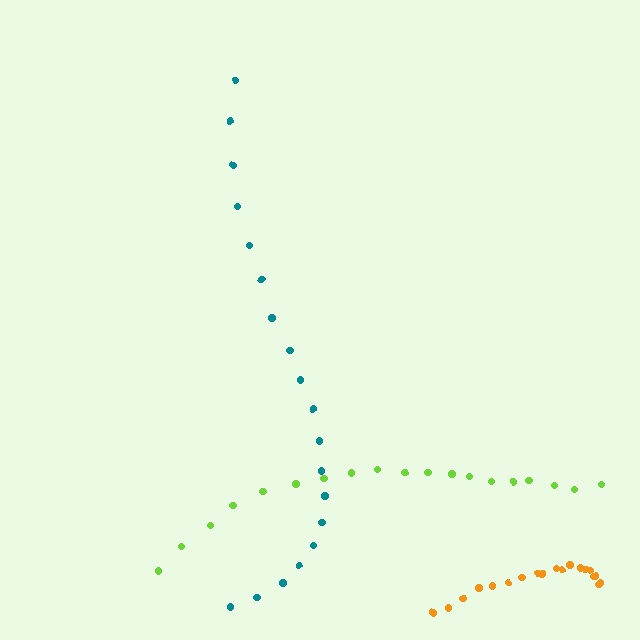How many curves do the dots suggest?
There are 3 distinct paths.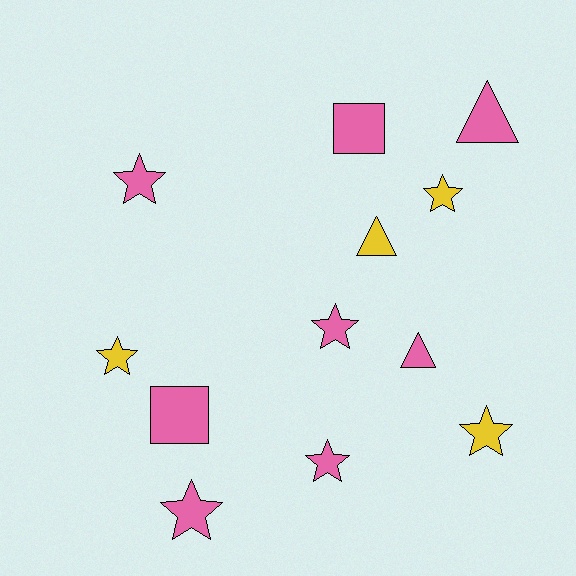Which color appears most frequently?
Pink, with 8 objects.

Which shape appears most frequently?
Star, with 7 objects.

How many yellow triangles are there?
There is 1 yellow triangle.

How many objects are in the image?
There are 12 objects.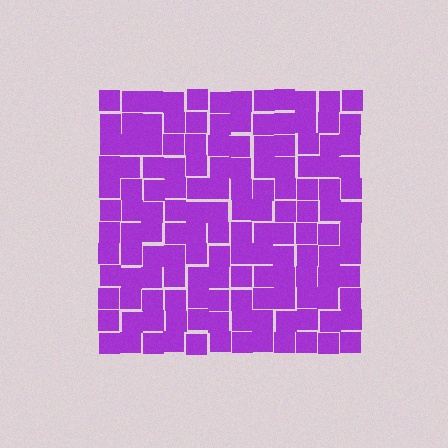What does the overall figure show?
The overall figure shows a square.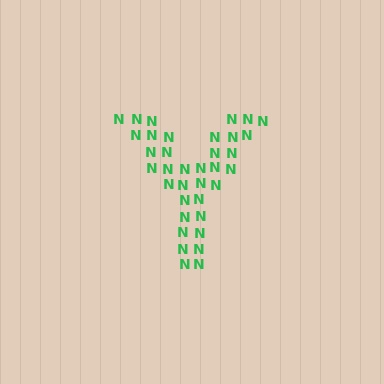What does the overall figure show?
The overall figure shows the letter Y.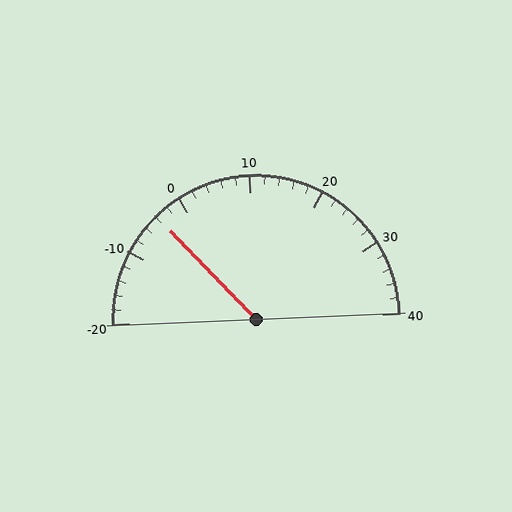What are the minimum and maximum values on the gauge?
The gauge ranges from -20 to 40.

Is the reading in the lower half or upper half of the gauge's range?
The reading is in the lower half of the range (-20 to 40).